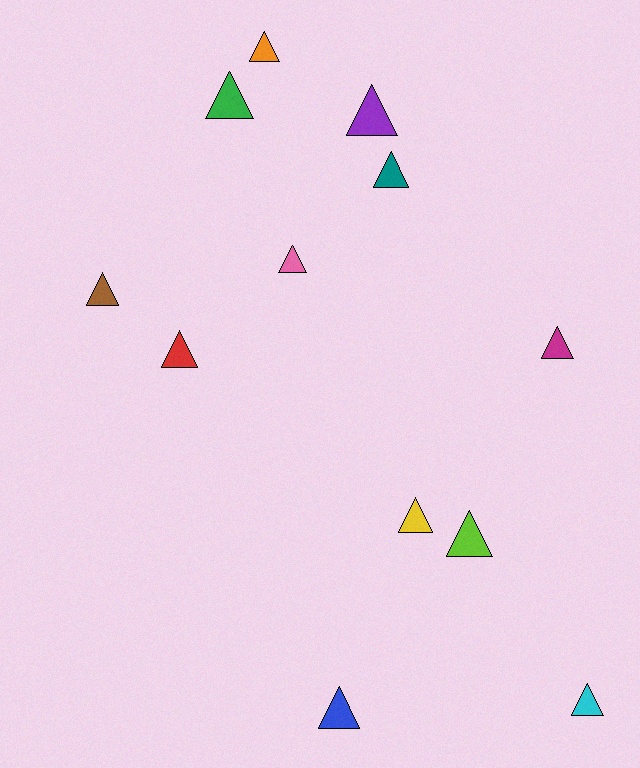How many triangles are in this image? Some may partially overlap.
There are 12 triangles.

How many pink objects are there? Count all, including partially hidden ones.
There is 1 pink object.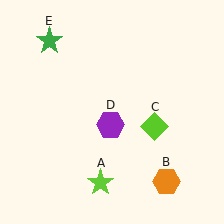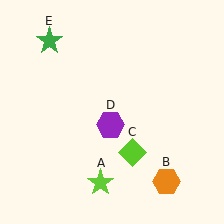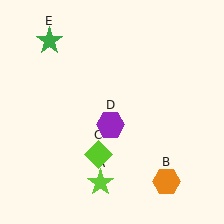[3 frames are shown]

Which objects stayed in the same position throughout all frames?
Lime star (object A) and orange hexagon (object B) and purple hexagon (object D) and green star (object E) remained stationary.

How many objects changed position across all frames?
1 object changed position: lime diamond (object C).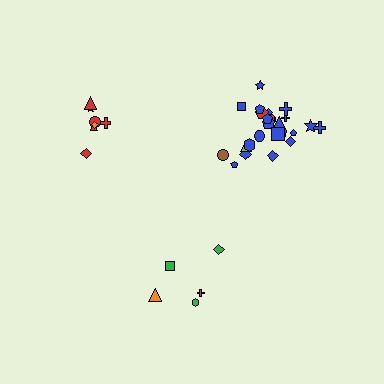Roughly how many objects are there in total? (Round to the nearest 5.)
Roughly 35 objects in total.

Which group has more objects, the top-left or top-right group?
The top-right group.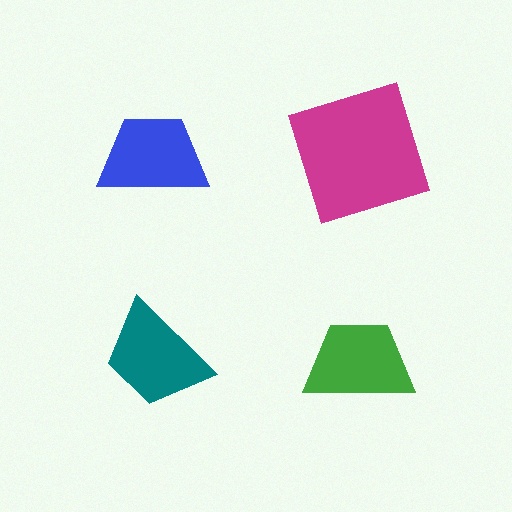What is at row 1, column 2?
A magenta square.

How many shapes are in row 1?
2 shapes.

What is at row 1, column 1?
A blue trapezoid.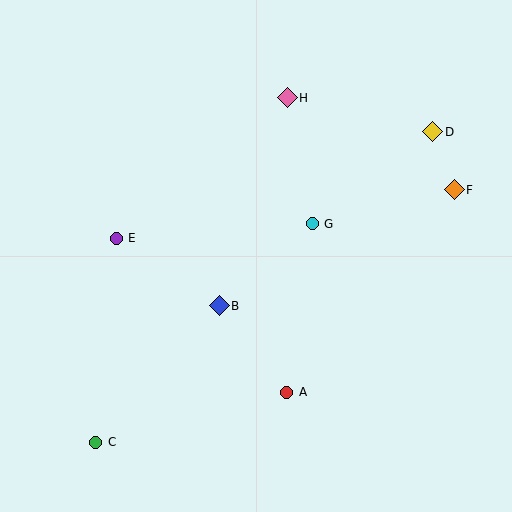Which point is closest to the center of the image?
Point B at (219, 306) is closest to the center.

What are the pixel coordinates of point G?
Point G is at (312, 224).